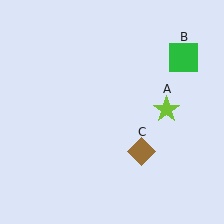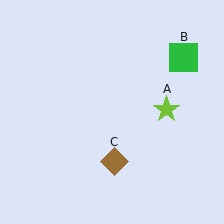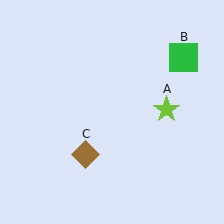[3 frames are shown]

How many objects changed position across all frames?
1 object changed position: brown diamond (object C).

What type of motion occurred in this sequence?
The brown diamond (object C) rotated clockwise around the center of the scene.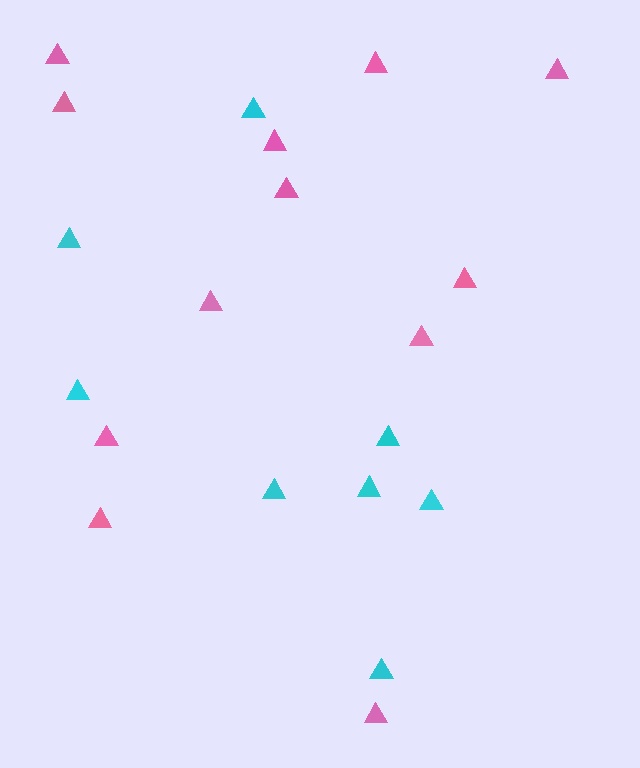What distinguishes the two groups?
There are 2 groups: one group of cyan triangles (8) and one group of pink triangles (12).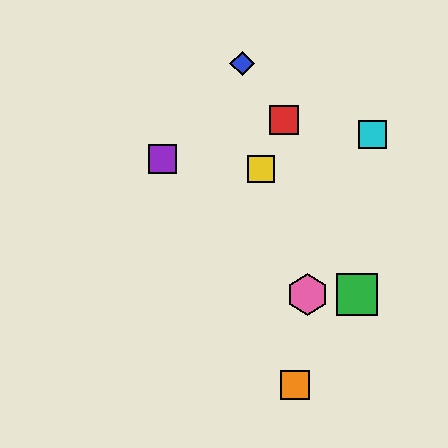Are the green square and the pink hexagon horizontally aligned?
Yes, both are at y≈295.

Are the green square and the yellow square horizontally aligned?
No, the green square is at y≈295 and the yellow square is at y≈169.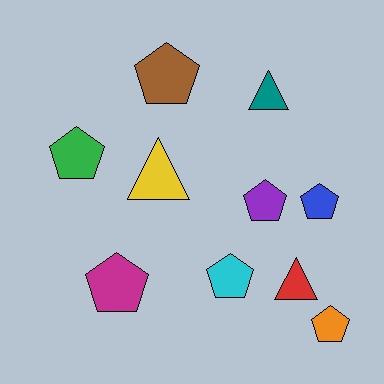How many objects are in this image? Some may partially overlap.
There are 10 objects.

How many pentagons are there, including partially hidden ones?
There are 7 pentagons.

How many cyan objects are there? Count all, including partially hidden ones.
There is 1 cyan object.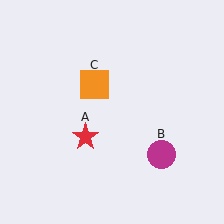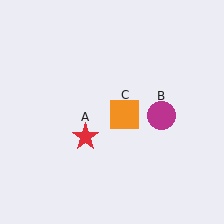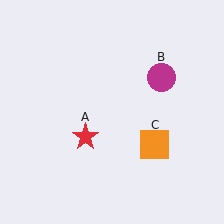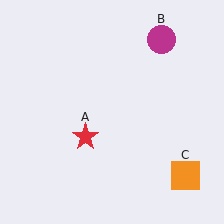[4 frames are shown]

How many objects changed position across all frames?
2 objects changed position: magenta circle (object B), orange square (object C).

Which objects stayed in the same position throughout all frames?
Red star (object A) remained stationary.